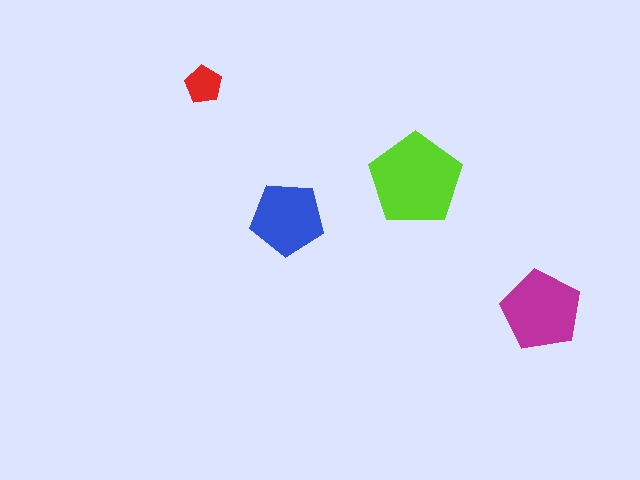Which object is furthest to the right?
The magenta pentagon is rightmost.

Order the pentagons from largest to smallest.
the lime one, the magenta one, the blue one, the red one.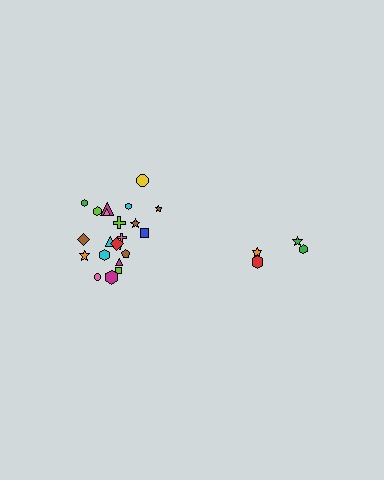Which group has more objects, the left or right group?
The left group.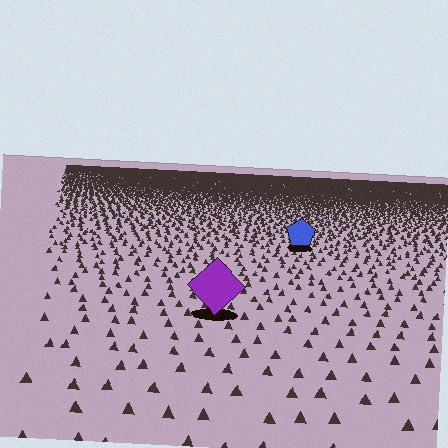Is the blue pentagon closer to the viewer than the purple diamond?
No. The purple diamond is closer — you can tell from the texture gradient: the ground texture is coarser near it.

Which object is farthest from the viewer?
The blue pentagon is farthest from the viewer. It appears smaller and the ground texture around it is denser.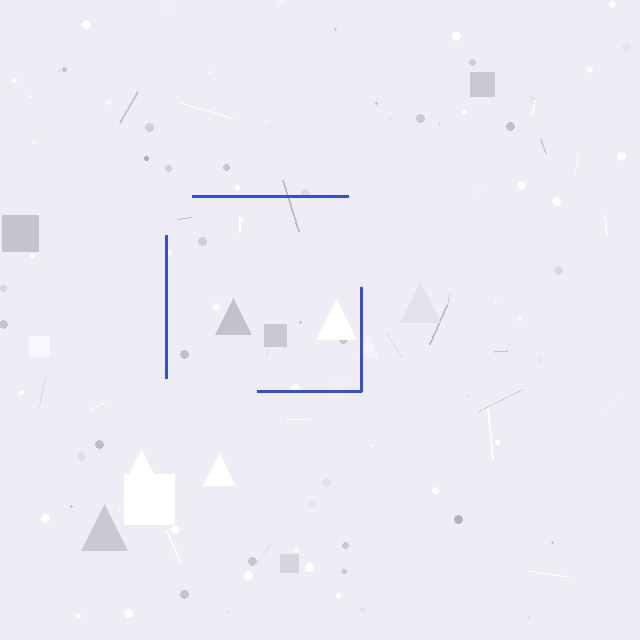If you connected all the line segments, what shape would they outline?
They would outline a square.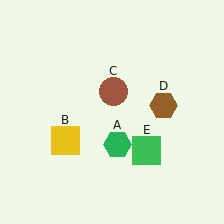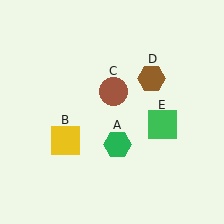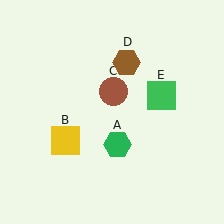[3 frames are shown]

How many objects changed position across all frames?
2 objects changed position: brown hexagon (object D), green square (object E).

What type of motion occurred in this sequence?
The brown hexagon (object D), green square (object E) rotated counterclockwise around the center of the scene.